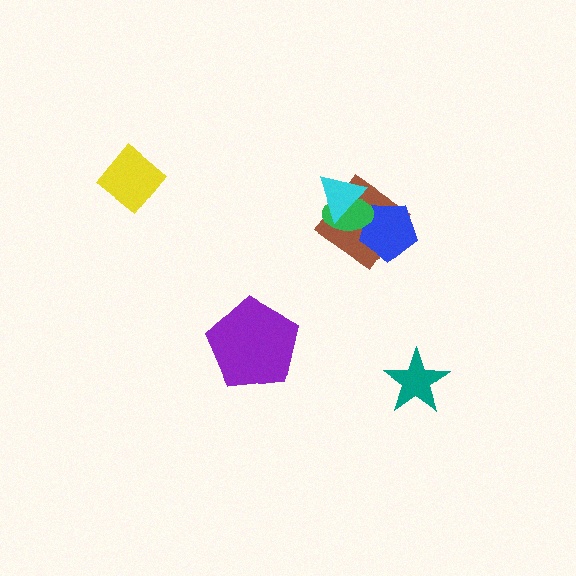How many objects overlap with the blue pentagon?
2 objects overlap with the blue pentagon.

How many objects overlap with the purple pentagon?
0 objects overlap with the purple pentagon.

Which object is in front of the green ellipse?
The cyan triangle is in front of the green ellipse.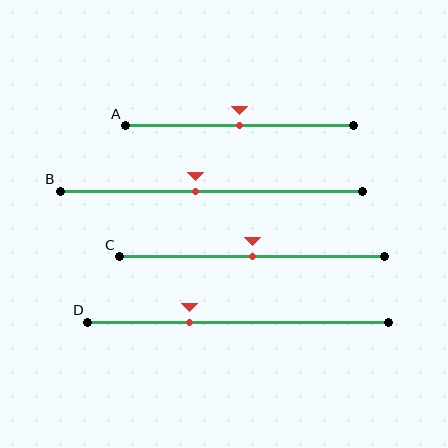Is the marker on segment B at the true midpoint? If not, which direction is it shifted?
No, the marker on segment B is shifted to the left by about 5% of the segment length.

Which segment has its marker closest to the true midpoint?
Segment A has its marker closest to the true midpoint.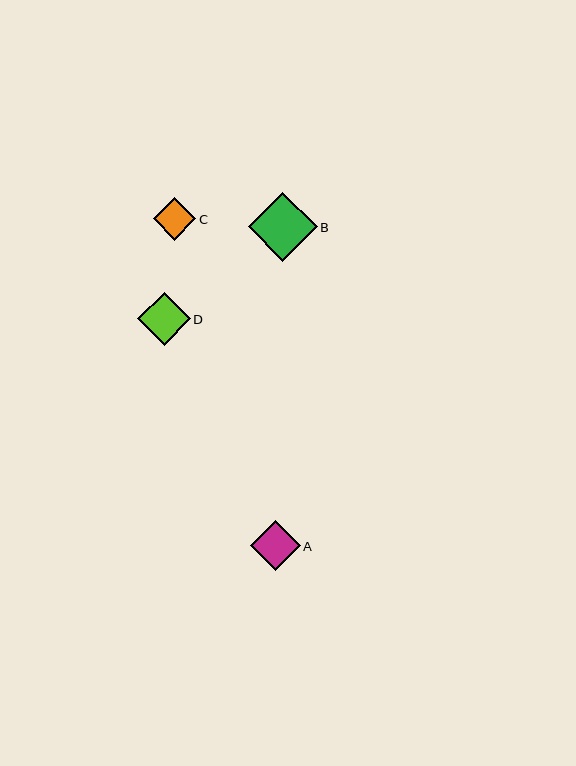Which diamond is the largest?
Diamond B is the largest with a size of approximately 69 pixels.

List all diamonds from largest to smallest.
From largest to smallest: B, D, A, C.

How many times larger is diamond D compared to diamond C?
Diamond D is approximately 1.2 times the size of diamond C.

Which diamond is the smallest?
Diamond C is the smallest with a size of approximately 42 pixels.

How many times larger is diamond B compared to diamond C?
Diamond B is approximately 1.6 times the size of diamond C.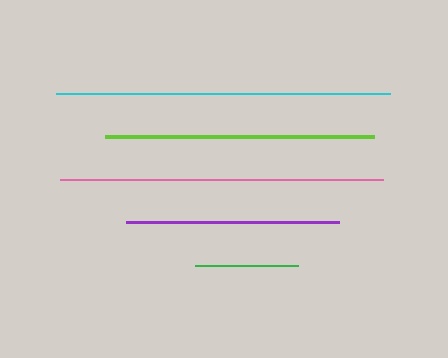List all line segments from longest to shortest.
From longest to shortest: cyan, pink, lime, purple, green.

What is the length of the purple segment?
The purple segment is approximately 213 pixels long.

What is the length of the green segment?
The green segment is approximately 103 pixels long.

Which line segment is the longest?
The cyan line is the longest at approximately 334 pixels.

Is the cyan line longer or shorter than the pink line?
The cyan line is longer than the pink line.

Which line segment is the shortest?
The green line is the shortest at approximately 103 pixels.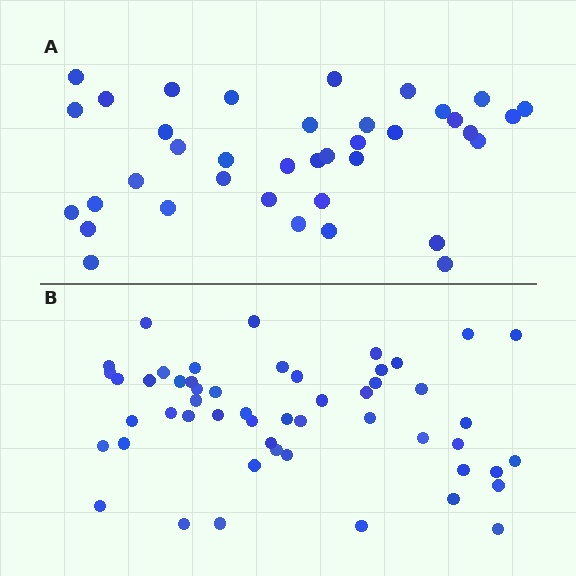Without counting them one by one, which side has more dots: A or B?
Region B (the bottom region) has more dots.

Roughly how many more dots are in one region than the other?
Region B has approximately 15 more dots than region A.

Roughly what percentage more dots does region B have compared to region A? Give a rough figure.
About 35% more.